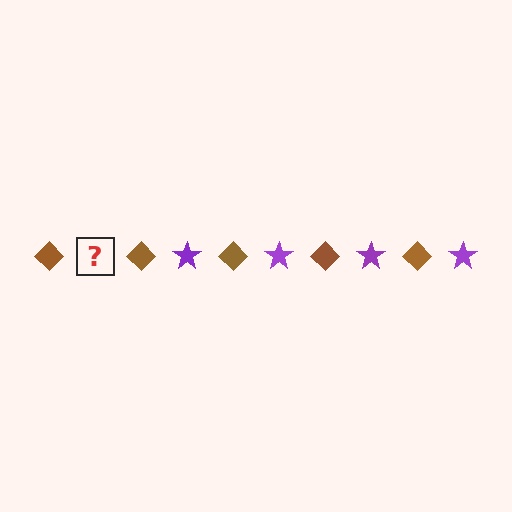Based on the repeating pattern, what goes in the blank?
The blank should be a purple star.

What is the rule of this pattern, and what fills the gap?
The rule is that the pattern alternates between brown diamond and purple star. The gap should be filled with a purple star.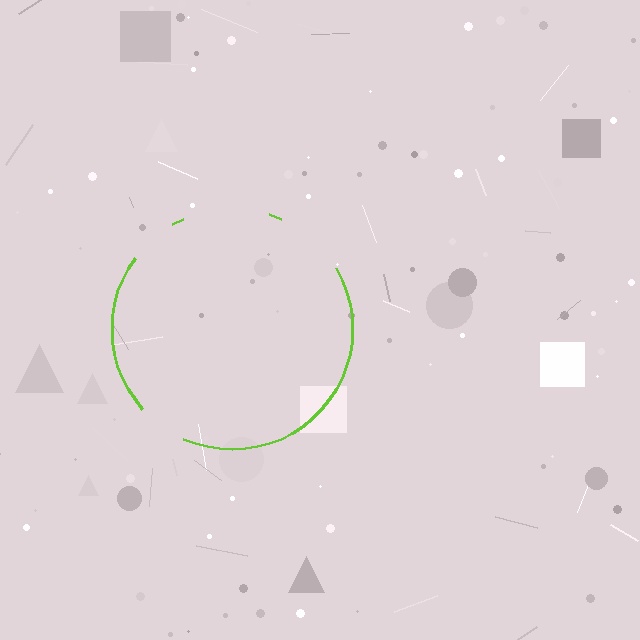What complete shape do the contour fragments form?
The contour fragments form a circle.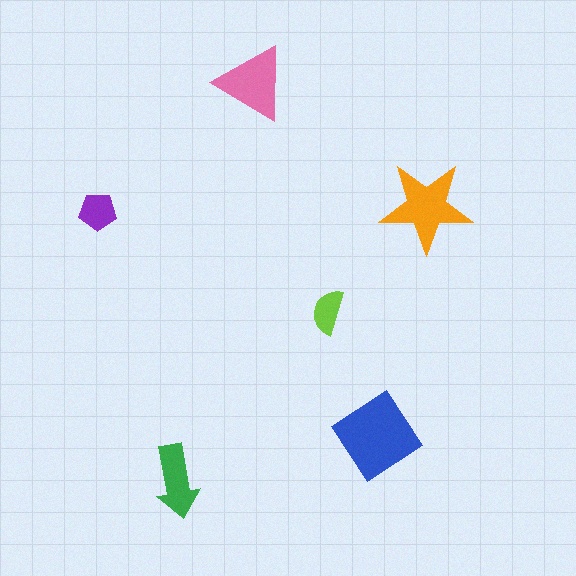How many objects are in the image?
There are 6 objects in the image.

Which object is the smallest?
The lime semicircle.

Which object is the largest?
The blue diamond.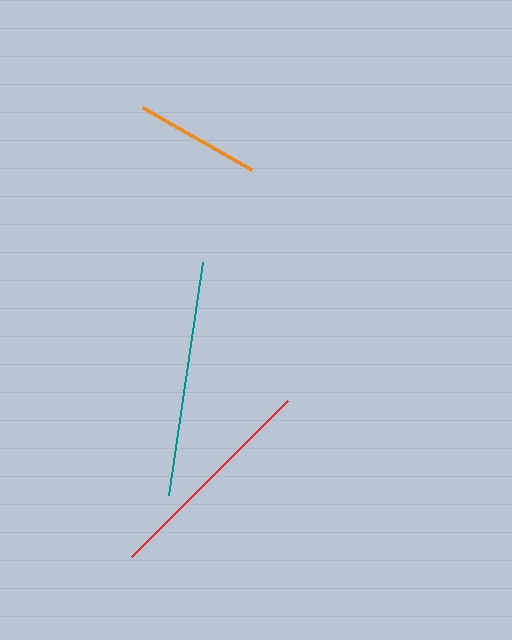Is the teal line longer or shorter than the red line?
The teal line is longer than the red line.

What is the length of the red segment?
The red segment is approximately 221 pixels long.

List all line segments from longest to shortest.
From longest to shortest: teal, red, orange.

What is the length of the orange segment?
The orange segment is approximately 125 pixels long.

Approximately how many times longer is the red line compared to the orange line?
The red line is approximately 1.8 times the length of the orange line.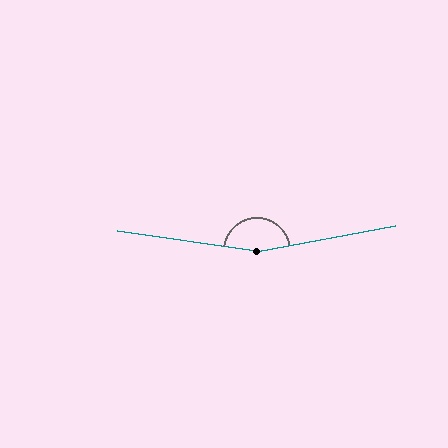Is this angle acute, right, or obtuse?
It is obtuse.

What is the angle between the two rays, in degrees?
Approximately 162 degrees.